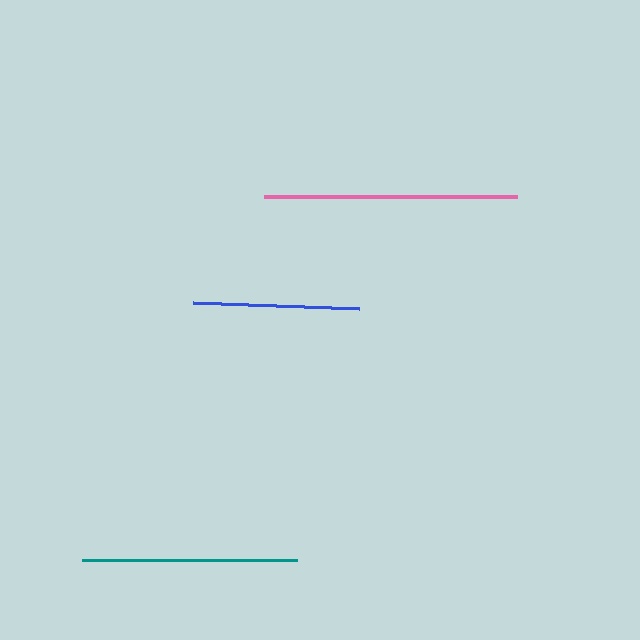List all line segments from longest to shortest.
From longest to shortest: pink, teal, blue.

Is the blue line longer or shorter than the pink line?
The pink line is longer than the blue line.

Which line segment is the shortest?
The blue line is the shortest at approximately 167 pixels.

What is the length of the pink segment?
The pink segment is approximately 253 pixels long.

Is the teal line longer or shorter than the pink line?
The pink line is longer than the teal line.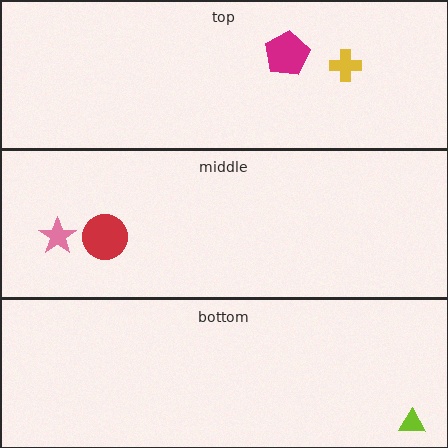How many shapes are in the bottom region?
1.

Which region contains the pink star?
The middle region.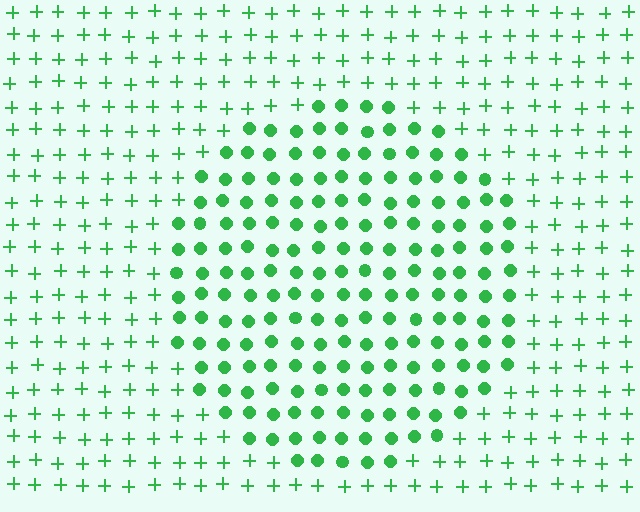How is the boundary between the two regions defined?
The boundary is defined by a change in element shape: circles inside vs. plus signs outside. All elements share the same color and spacing.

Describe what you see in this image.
The image is filled with small green elements arranged in a uniform grid. A circle-shaped region contains circles, while the surrounding area contains plus signs. The boundary is defined purely by the change in element shape.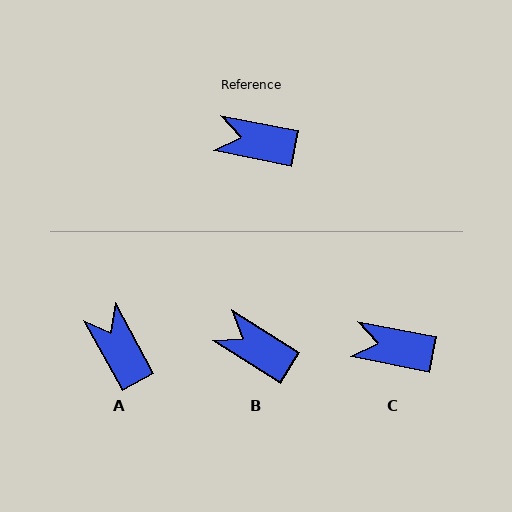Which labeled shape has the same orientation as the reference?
C.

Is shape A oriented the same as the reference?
No, it is off by about 50 degrees.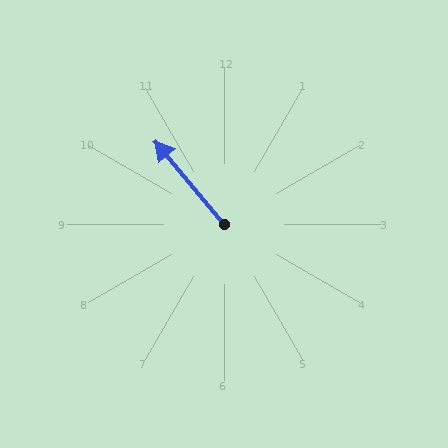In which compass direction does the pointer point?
Northwest.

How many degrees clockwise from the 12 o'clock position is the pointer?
Approximately 320 degrees.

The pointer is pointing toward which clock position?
Roughly 11 o'clock.